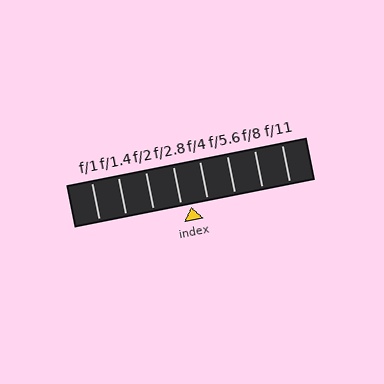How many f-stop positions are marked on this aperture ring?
There are 8 f-stop positions marked.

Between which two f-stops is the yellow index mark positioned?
The index mark is between f/2.8 and f/4.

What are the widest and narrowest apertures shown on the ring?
The widest aperture shown is f/1 and the narrowest is f/11.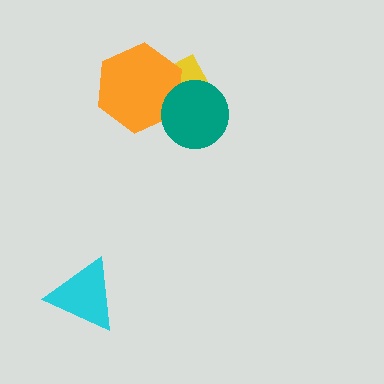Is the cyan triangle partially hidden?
No, no other shape covers it.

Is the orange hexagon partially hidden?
Yes, it is partially covered by another shape.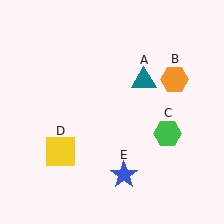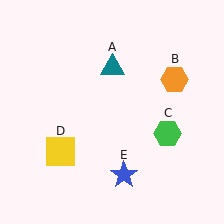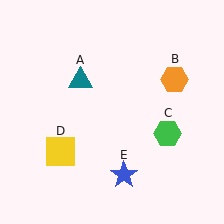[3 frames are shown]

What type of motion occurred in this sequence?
The teal triangle (object A) rotated counterclockwise around the center of the scene.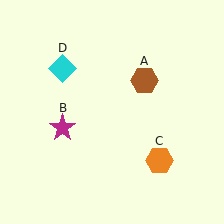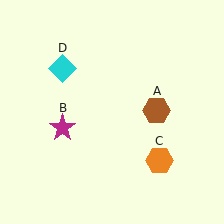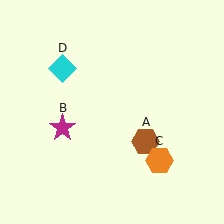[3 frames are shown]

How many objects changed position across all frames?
1 object changed position: brown hexagon (object A).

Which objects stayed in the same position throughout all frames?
Magenta star (object B) and orange hexagon (object C) and cyan diamond (object D) remained stationary.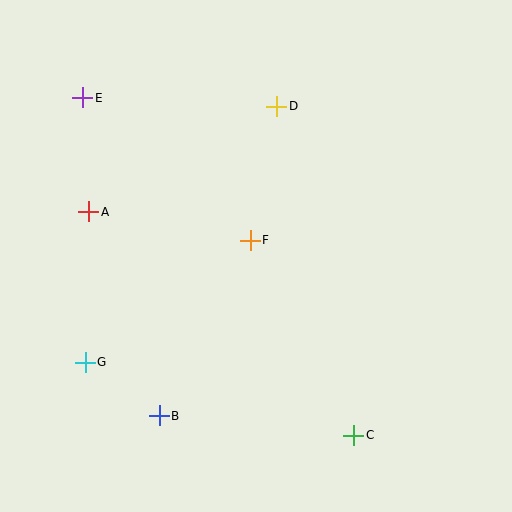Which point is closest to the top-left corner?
Point E is closest to the top-left corner.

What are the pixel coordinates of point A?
Point A is at (89, 212).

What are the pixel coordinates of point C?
Point C is at (354, 435).